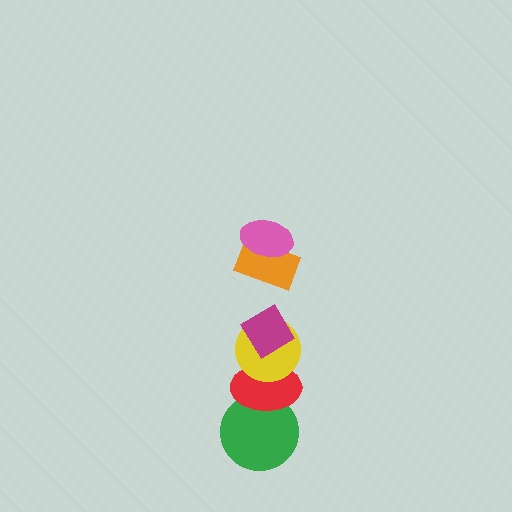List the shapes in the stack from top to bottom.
From top to bottom: the pink ellipse, the orange rectangle, the magenta diamond, the yellow circle, the red ellipse, the green circle.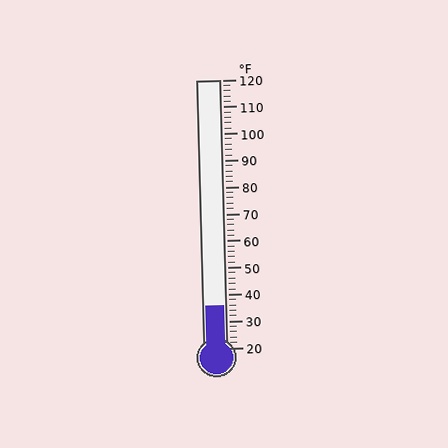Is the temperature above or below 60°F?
The temperature is below 60°F.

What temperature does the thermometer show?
The thermometer shows approximately 36°F.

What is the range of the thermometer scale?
The thermometer scale ranges from 20°F to 120°F.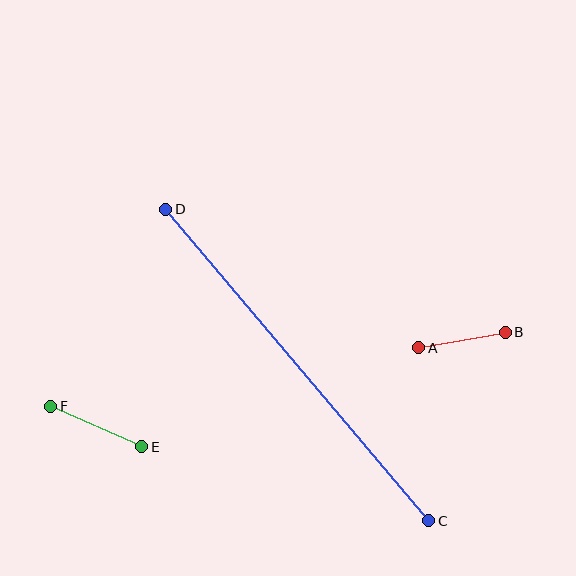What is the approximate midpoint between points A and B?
The midpoint is at approximately (462, 340) pixels.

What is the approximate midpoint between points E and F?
The midpoint is at approximately (96, 427) pixels.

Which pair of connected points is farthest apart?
Points C and D are farthest apart.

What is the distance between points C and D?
The distance is approximately 408 pixels.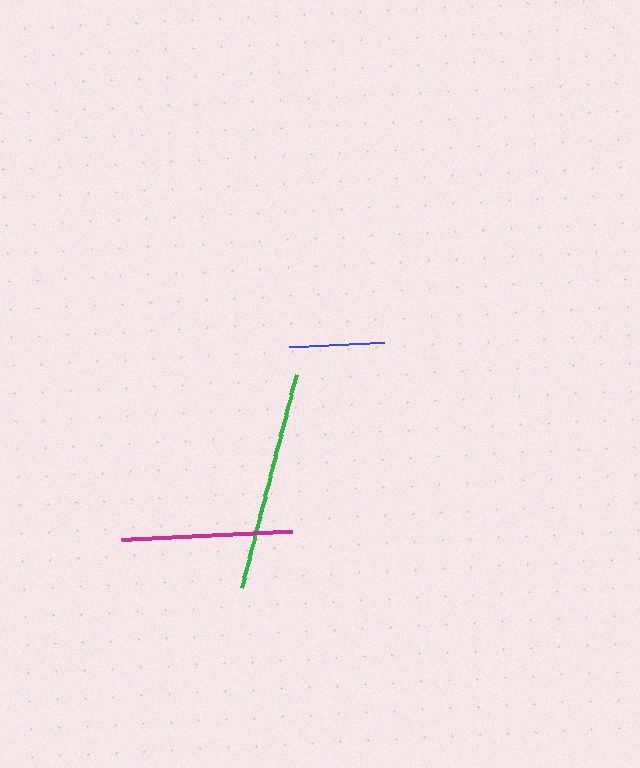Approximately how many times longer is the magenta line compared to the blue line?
The magenta line is approximately 1.8 times the length of the blue line.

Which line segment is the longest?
The green line is the longest at approximately 220 pixels.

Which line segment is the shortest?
The blue line is the shortest at approximately 96 pixels.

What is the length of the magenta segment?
The magenta segment is approximately 171 pixels long.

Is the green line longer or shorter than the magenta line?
The green line is longer than the magenta line.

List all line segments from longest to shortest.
From longest to shortest: green, magenta, blue.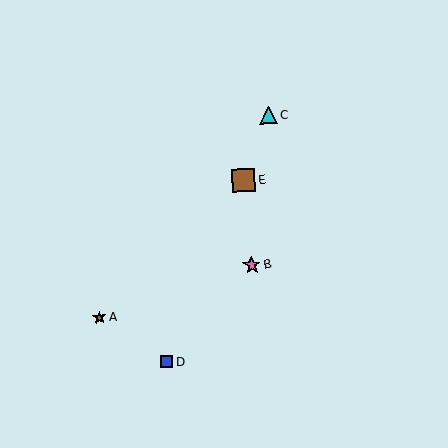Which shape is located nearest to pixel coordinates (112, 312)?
The brown star (labeled A) at (100, 317) is nearest to that location.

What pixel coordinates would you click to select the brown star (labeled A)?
Click at (100, 317) to select the brown star A.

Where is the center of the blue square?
The center of the blue square is at (166, 362).